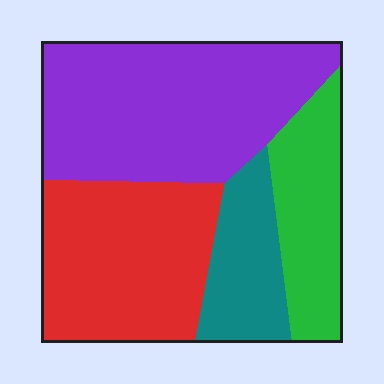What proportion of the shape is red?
Red takes up between a quarter and a half of the shape.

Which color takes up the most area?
Purple, at roughly 40%.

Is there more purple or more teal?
Purple.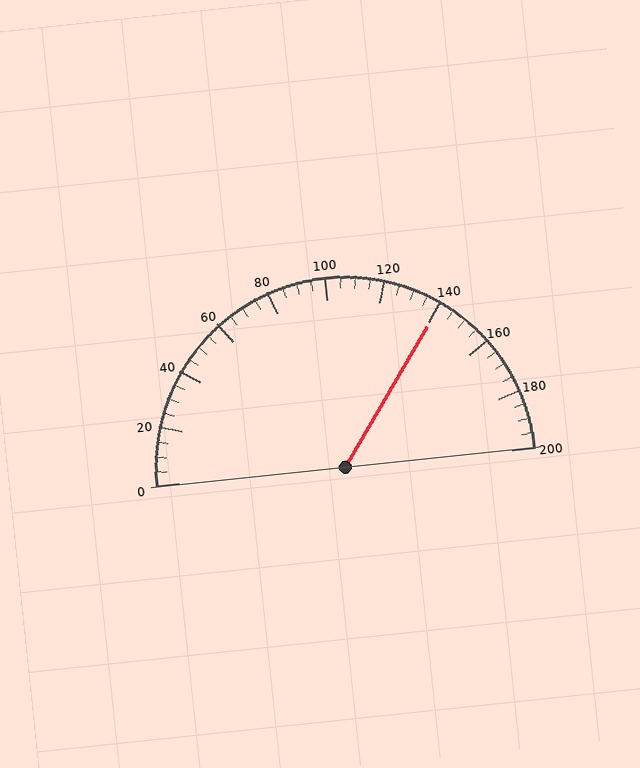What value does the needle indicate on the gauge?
The needle indicates approximately 140.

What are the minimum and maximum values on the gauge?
The gauge ranges from 0 to 200.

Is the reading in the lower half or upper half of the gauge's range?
The reading is in the upper half of the range (0 to 200).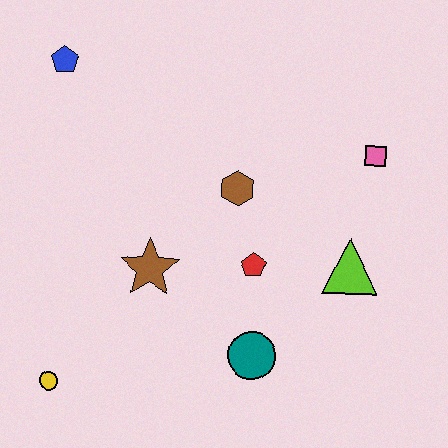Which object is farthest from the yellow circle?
The pink square is farthest from the yellow circle.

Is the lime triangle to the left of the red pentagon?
No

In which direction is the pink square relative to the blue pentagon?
The pink square is to the right of the blue pentagon.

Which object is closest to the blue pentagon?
The brown hexagon is closest to the blue pentagon.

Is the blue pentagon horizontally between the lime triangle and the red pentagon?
No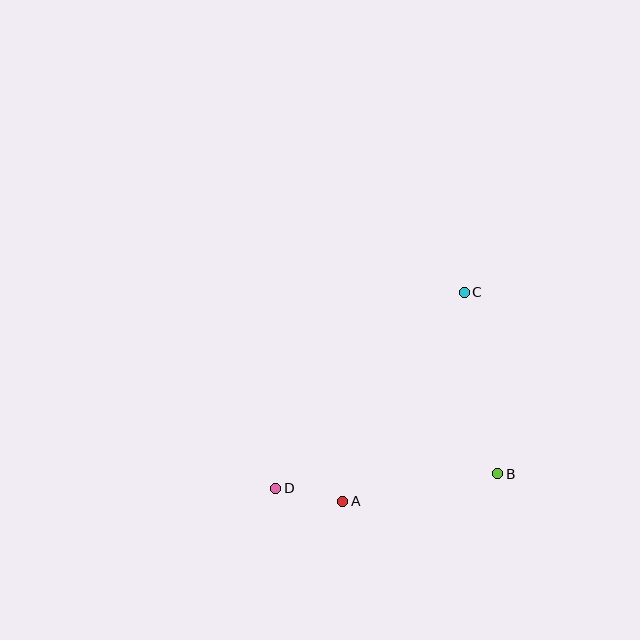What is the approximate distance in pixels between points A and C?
The distance between A and C is approximately 242 pixels.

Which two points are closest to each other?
Points A and D are closest to each other.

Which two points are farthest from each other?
Points C and D are farthest from each other.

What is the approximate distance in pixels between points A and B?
The distance between A and B is approximately 157 pixels.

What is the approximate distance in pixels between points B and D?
The distance between B and D is approximately 222 pixels.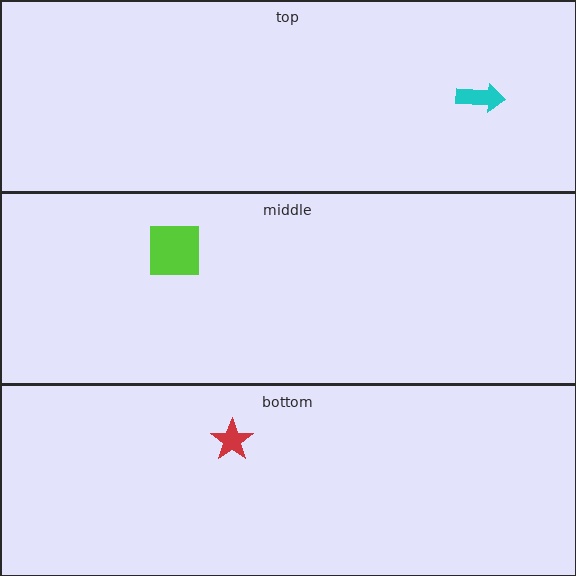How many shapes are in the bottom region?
1.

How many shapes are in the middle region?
1.